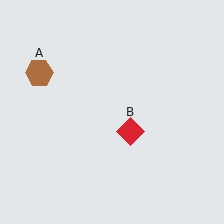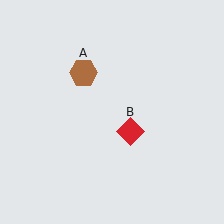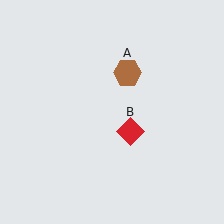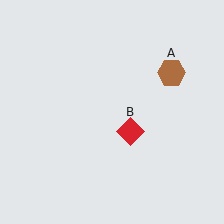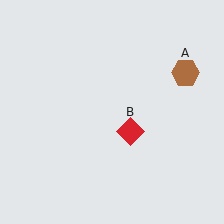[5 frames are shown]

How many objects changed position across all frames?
1 object changed position: brown hexagon (object A).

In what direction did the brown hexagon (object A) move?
The brown hexagon (object A) moved right.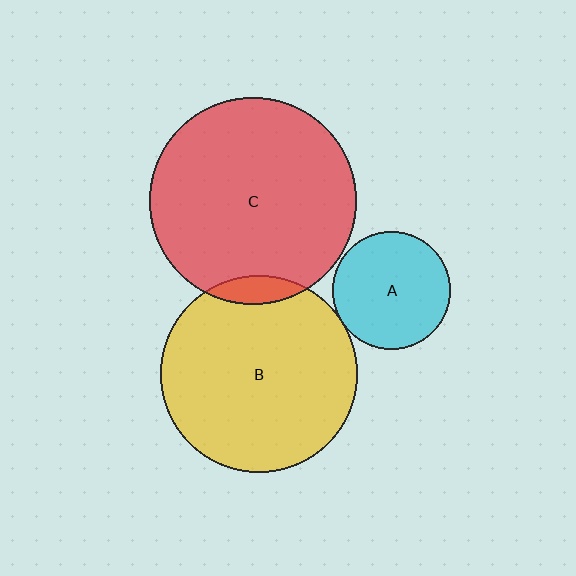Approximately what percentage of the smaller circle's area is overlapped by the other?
Approximately 5%.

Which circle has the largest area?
Circle C (red).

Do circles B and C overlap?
Yes.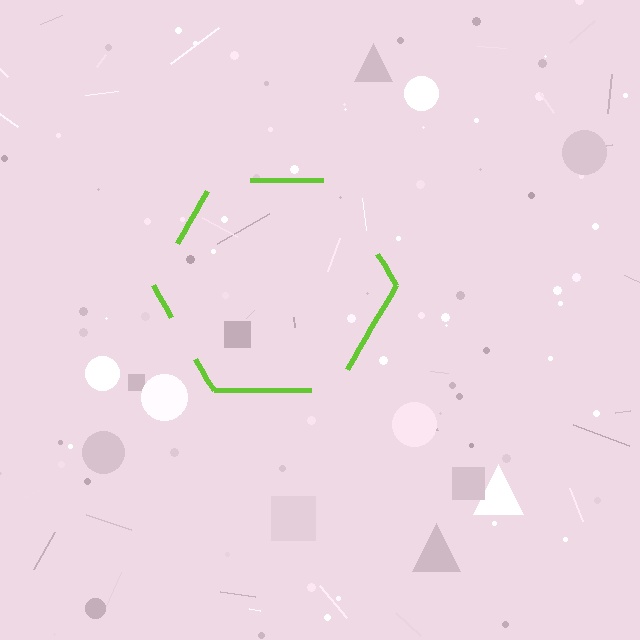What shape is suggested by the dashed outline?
The dashed outline suggests a hexagon.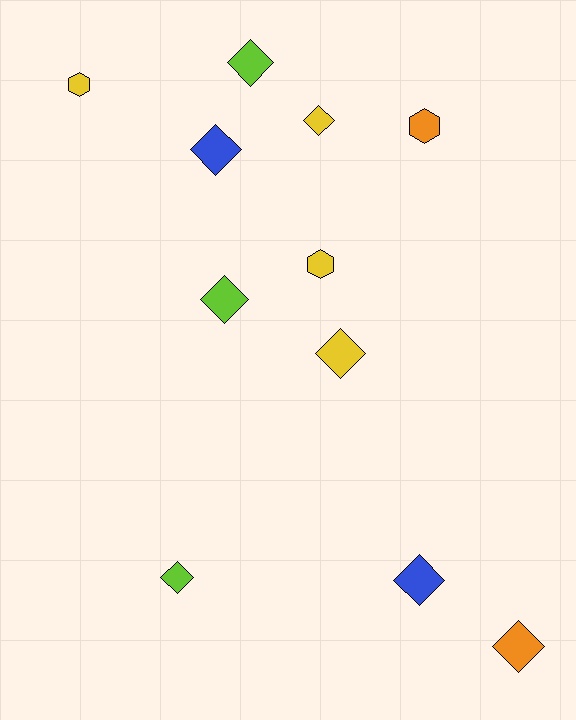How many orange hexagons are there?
There is 1 orange hexagon.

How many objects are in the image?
There are 11 objects.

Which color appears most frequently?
Yellow, with 4 objects.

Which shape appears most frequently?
Diamond, with 8 objects.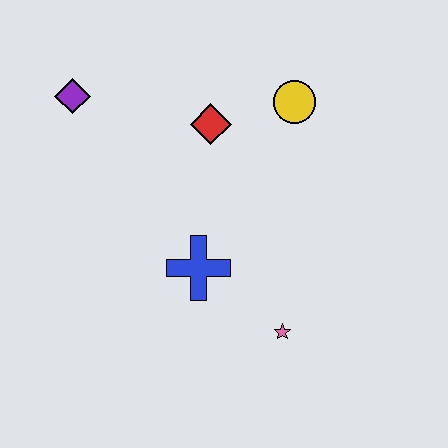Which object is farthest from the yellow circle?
The pink star is farthest from the yellow circle.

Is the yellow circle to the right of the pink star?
Yes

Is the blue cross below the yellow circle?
Yes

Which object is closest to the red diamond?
The yellow circle is closest to the red diamond.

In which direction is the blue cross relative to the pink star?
The blue cross is to the left of the pink star.